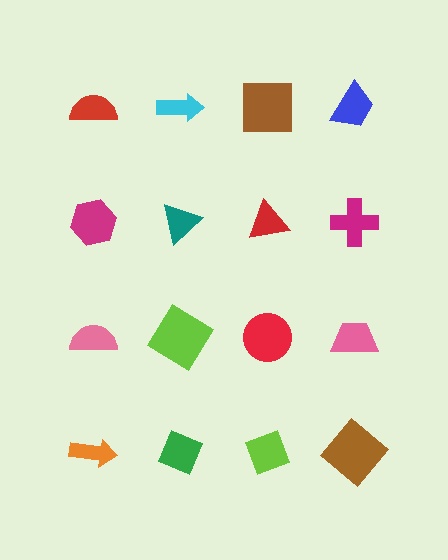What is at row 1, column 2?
A cyan arrow.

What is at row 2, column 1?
A magenta hexagon.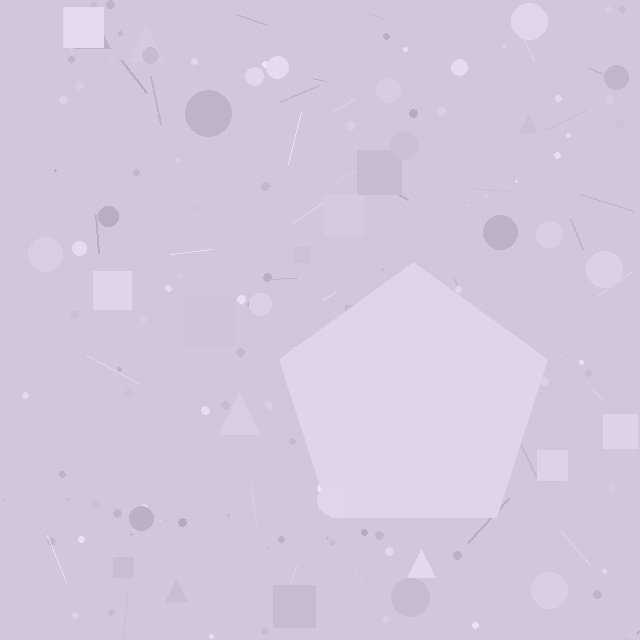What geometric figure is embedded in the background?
A pentagon is embedded in the background.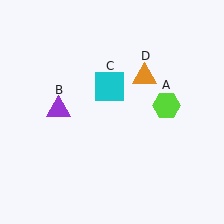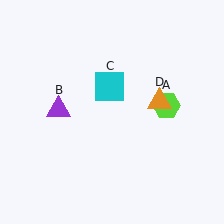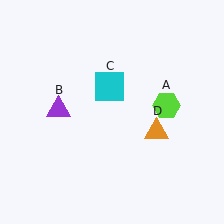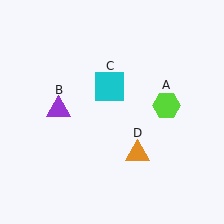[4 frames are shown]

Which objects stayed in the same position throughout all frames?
Lime hexagon (object A) and purple triangle (object B) and cyan square (object C) remained stationary.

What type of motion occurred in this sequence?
The orange triangle (object D) rotated clockwise around the center of the scene.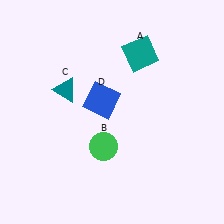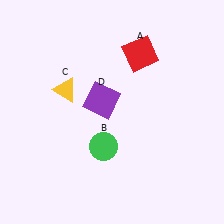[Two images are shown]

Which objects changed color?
A changed from teal to red. C changed from teal to yellow. D changed from blue to purple.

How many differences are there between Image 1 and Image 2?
There are 3 differences between the two images.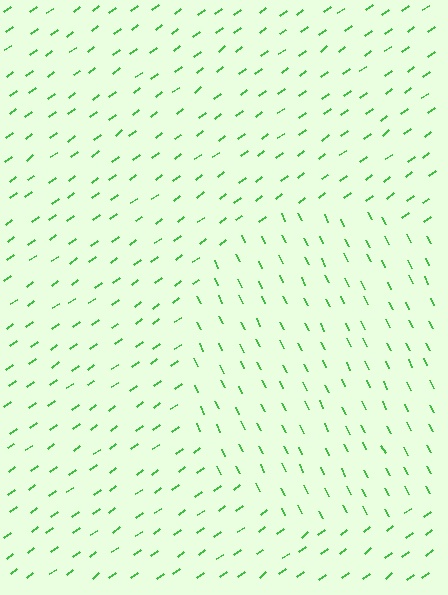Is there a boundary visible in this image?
Yes, there is a texture boundary formed by a change in line orientation.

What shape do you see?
I see a circle.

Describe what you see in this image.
The image is filled with small green line segments. A circle region in the image has lines oriented differently from the surrounding lines, creating a visible texture boundary.